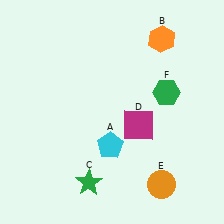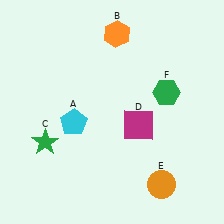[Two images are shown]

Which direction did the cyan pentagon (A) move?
The cyan pentagon (A) moved left.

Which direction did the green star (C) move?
The green star (C) moved left.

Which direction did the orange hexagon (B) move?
The orange hexagon (B) moved left.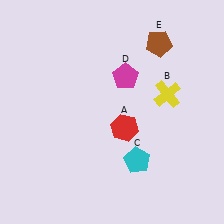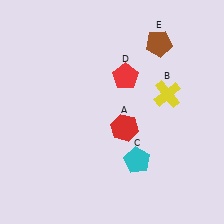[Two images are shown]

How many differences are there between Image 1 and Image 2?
There is 1 difference between the two images.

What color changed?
The pentagon (D) changed from magenta in Image 1 to red in Image 2.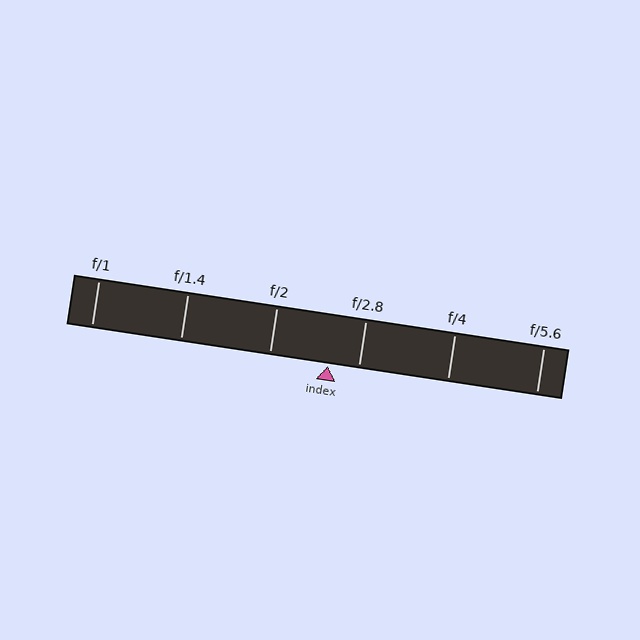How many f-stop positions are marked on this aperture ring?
There are 6 f-stop positions marked.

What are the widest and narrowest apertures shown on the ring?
The widest aperture shown is f/1 and the narrowest is f/5.6.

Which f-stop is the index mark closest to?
The index mark is closest to f/2.8.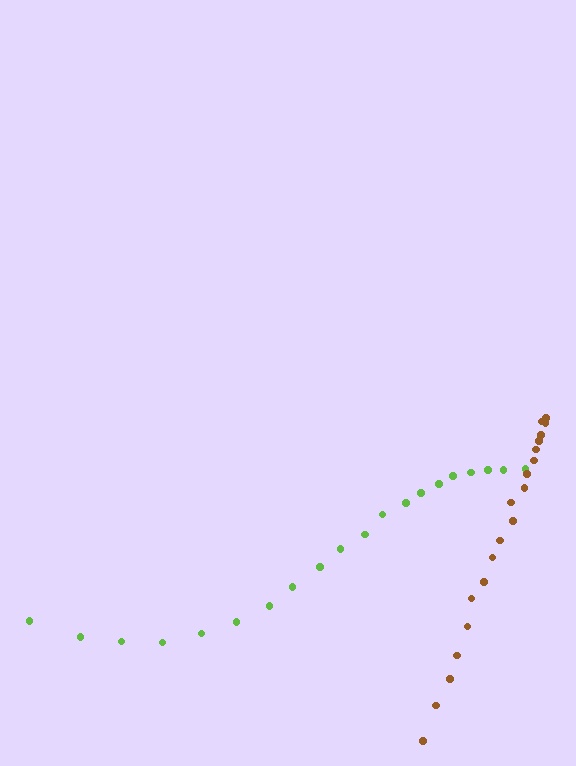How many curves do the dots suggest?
There are 2 distinct paths.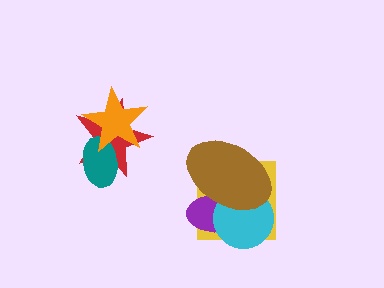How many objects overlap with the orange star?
2 objects overlap with the orange star.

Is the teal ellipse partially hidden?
Yes, it is partially covered by another shape.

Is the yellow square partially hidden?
Yes, it is partially covered by another shape.